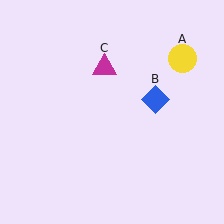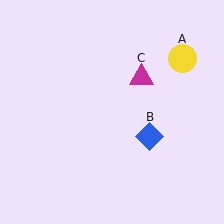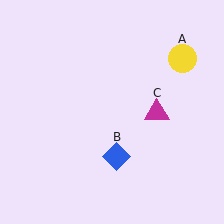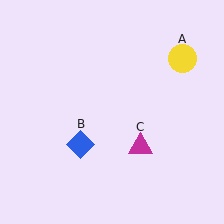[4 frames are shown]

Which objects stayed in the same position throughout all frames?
Yellow circle (object A) remained stationary.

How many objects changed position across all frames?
2 objects changed position: blue diamond (object B), magenta triangle (object C).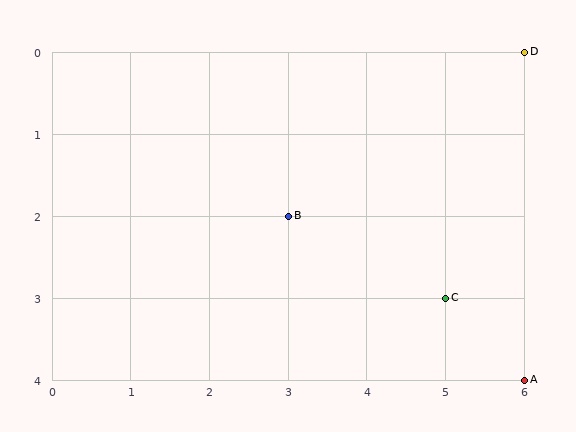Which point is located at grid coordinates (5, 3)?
Point C is at (5, 3).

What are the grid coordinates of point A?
Point A is at grid coordinates (6, 4).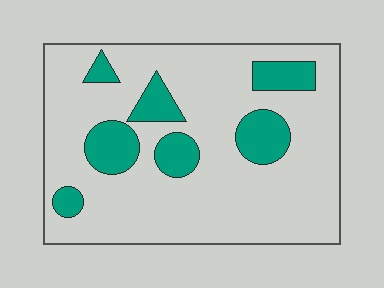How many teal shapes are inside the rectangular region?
7.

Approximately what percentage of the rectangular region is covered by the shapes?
Approximately 20%.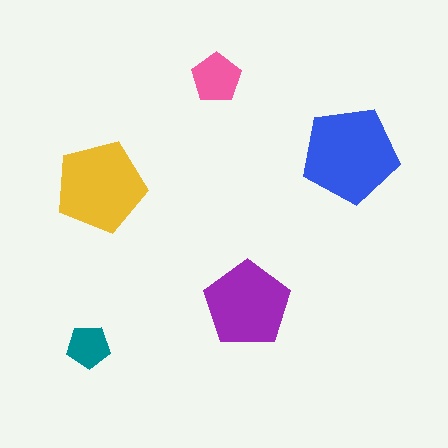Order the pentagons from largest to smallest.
the blue one, the yellow one, the purple one, the pink one, the teal one.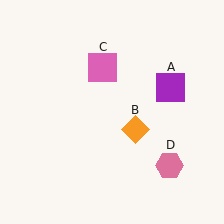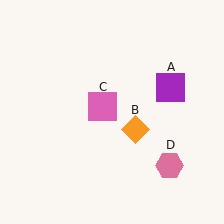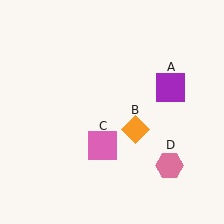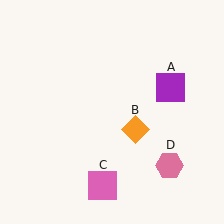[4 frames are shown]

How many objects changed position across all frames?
1 object changed position: pink square (object C).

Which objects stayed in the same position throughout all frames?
Purple square (object A) and orange diamond (object B) and pink hexagon (object D) remained stationary.